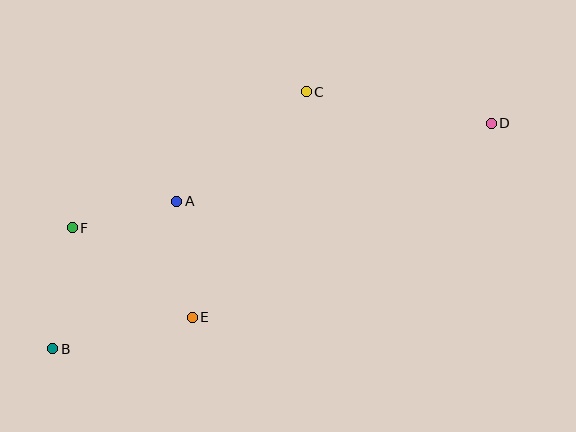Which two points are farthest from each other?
Points B and D are farthest from each other.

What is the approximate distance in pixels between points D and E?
The distance between D and E is approximately 356 pixels.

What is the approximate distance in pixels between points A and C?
The distance between A and C is approximately 169 pixels.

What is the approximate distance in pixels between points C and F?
The distance between C and F is approximately 271 pixels.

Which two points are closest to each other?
Points A and F are closest to each other.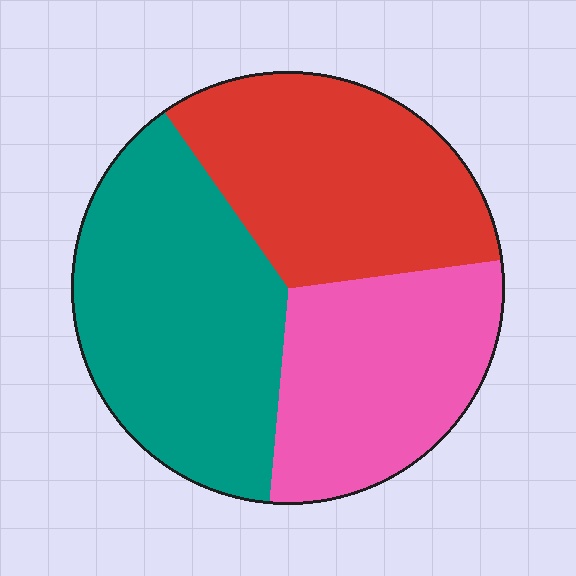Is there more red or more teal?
Teal.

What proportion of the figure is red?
Red takes up between a quarter and a half of the figure.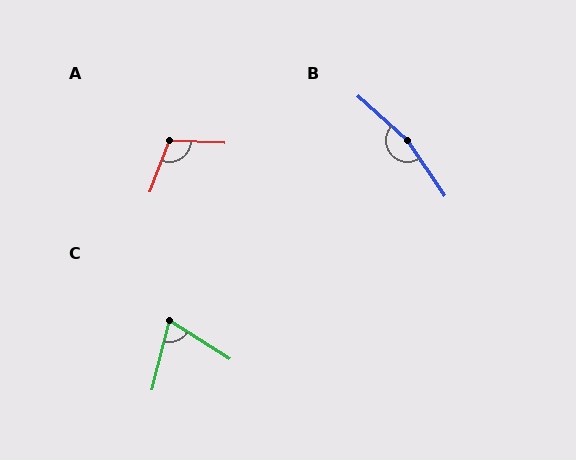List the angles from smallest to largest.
C (72°), A (108°), B (166°).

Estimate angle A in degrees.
Approximately 108 degrees.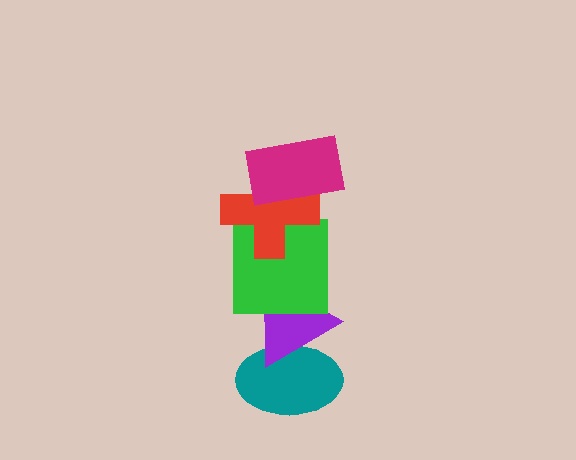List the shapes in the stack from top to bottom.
From top to bottom: the magenta rectangle, the red cross, the green square, the purple triangle, the teal ellipse.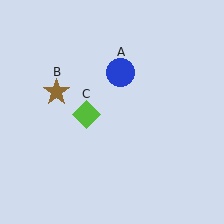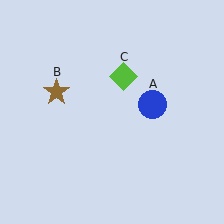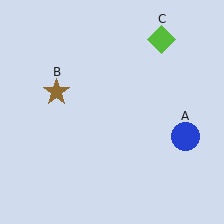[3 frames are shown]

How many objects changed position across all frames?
2 objects changed position: blue circle (object A), lime diamond (object C).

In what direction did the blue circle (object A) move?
The blue circle (object A) moved down and to the right.